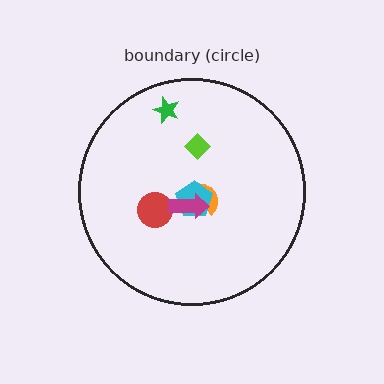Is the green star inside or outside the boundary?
Inside.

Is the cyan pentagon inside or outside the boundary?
Inside.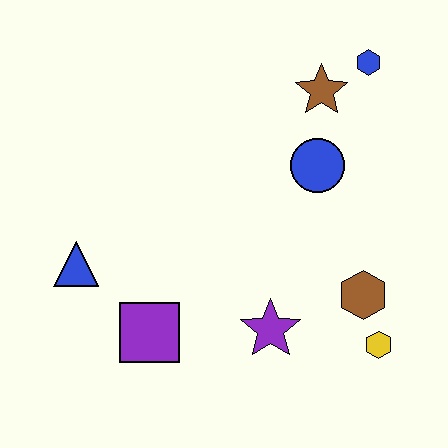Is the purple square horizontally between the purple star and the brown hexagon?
No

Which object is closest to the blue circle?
The brown star is closest to the blue circle.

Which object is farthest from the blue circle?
The blue triangle is farthest from the blue circle.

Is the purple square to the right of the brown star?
No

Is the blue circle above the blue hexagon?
No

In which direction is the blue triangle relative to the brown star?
The blue triangle is to the left of the brown star.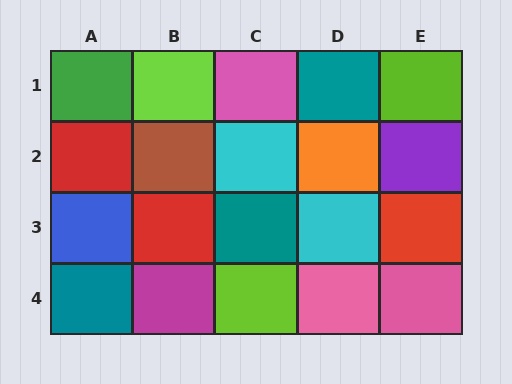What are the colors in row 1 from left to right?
Green, lime, pink, teal, lime.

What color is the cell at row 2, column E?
Purple.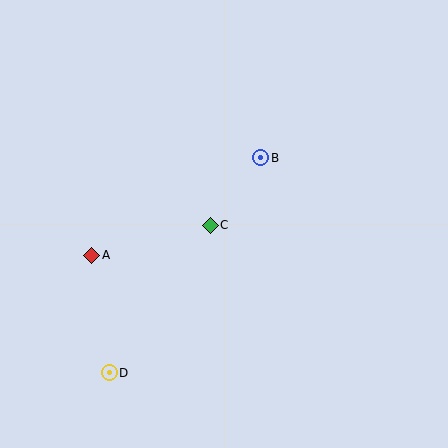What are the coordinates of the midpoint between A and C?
The midpoint between A and C is at (151, 240).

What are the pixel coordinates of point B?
Point B is at (261, 158).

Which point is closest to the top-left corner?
Point A is closest to the top-left corner.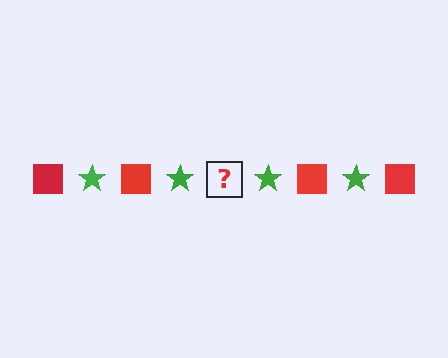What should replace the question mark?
The question mark should be replaced with a red square.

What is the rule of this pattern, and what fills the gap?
The rule is that the pattern alternates between red square and green star. The gap should be filled with a red square.